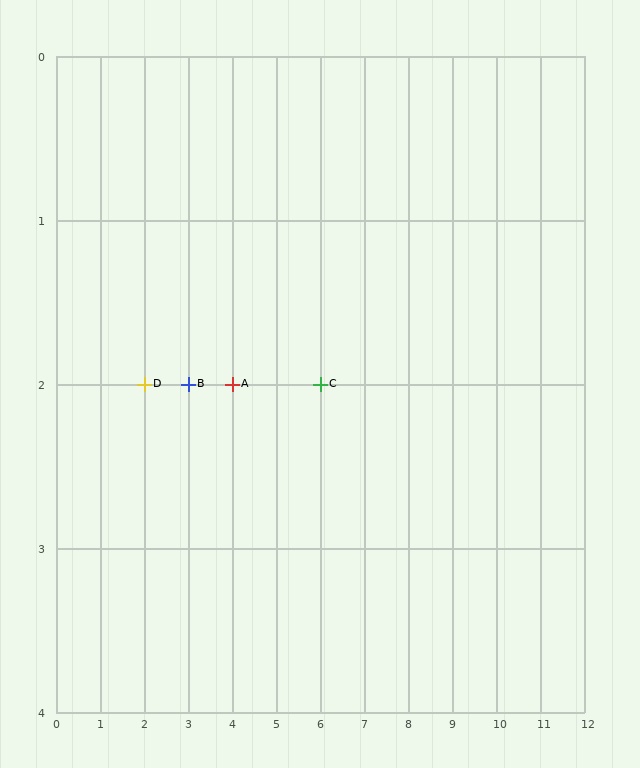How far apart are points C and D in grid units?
Points C and D are 4 columns apart.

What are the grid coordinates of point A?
Point A is at grid coordinates (4, 2).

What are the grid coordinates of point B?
Point B is at grid coordinates (3, 2).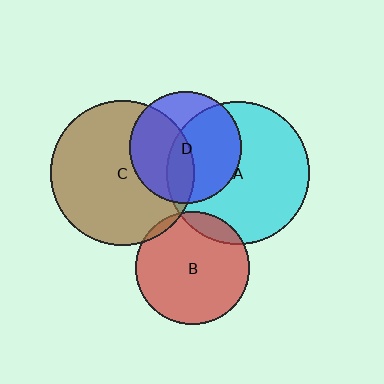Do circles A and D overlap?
Yes.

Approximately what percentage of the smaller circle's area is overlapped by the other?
Approximately 55%.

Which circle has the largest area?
Circle C (brown).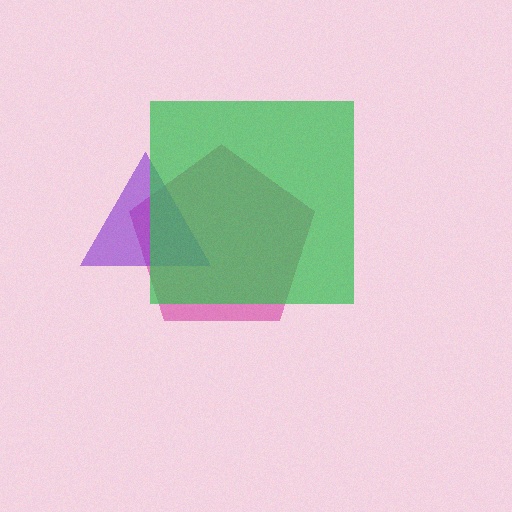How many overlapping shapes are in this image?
There are 3 overlapping shapes in the image.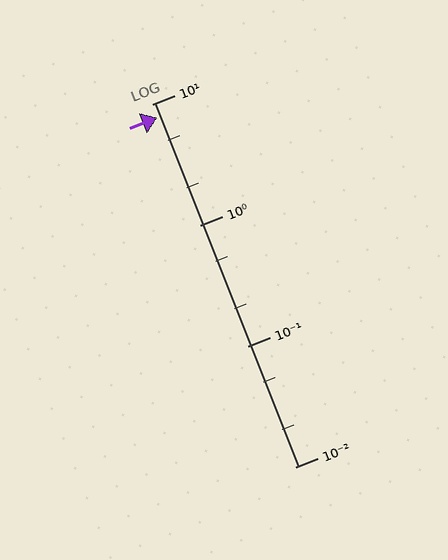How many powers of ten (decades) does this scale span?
The scale spans 3 decades, from 0.01 to 10.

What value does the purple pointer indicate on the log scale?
The pointer indicates approximately 7.8.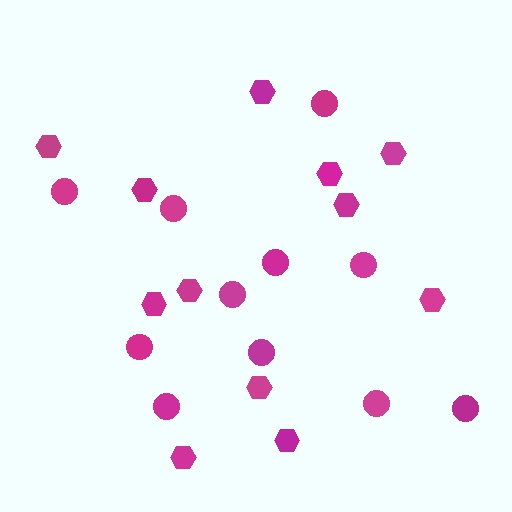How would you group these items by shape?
There are 2 groups: one group of hexagons (12) and one group of circles (11).